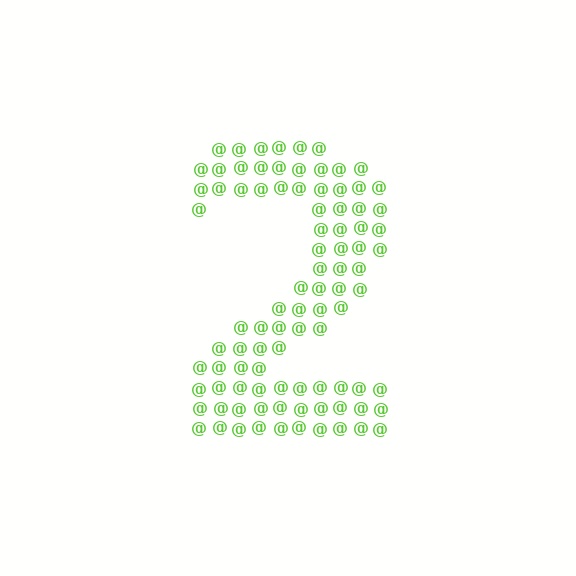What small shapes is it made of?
It is made of small at signs.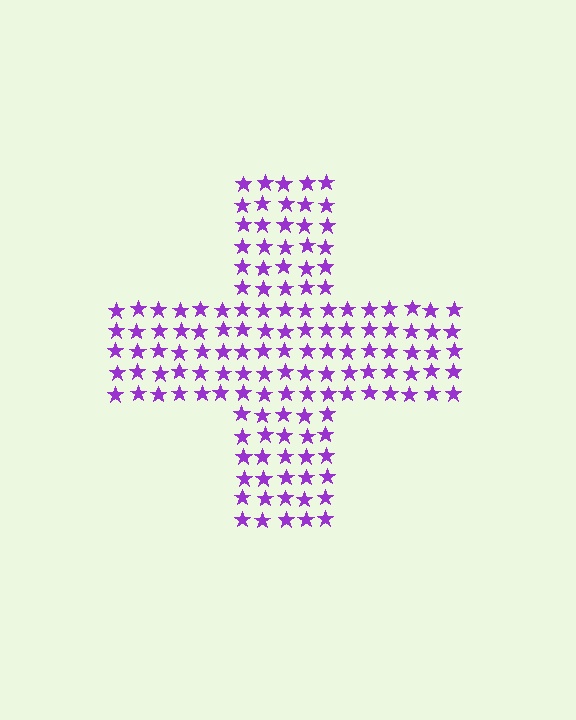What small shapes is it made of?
It is made of small stars.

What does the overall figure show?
The overall figure shows a cross.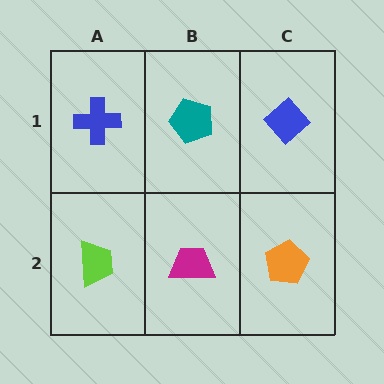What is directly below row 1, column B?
A magenta trapezoid.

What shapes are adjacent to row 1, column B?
A magenta trapezoid (row 2, column B), a blue cross (row 1, column A), a blue diamond (row 1, column C).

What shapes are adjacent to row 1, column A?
A lime trapezoid (row 2, column A), a teal pentagon (row 1, column B).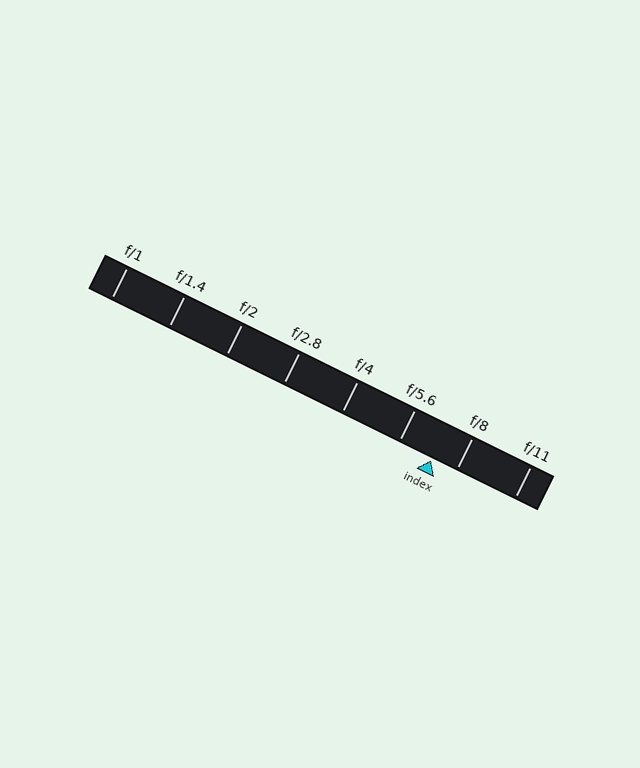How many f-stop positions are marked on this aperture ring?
There are 8 f-stop positions marked.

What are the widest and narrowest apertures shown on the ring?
The widest aperture shown is f/1 and the narrowest is f/11.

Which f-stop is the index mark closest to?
The index mark is closest to f/8.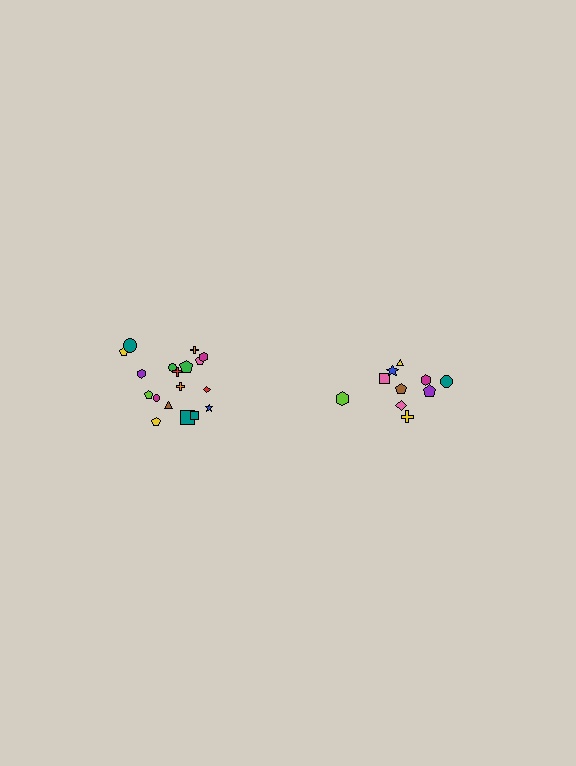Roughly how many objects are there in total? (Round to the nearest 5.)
Roughly 30 objects in total.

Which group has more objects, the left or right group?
The left group.